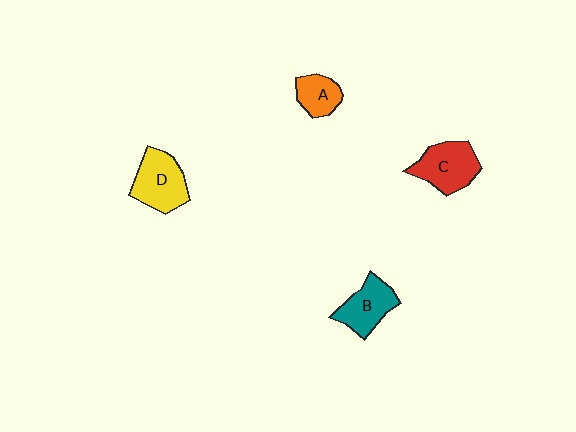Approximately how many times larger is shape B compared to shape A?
Approximately 1.4 times.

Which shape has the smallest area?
Shape A (orange).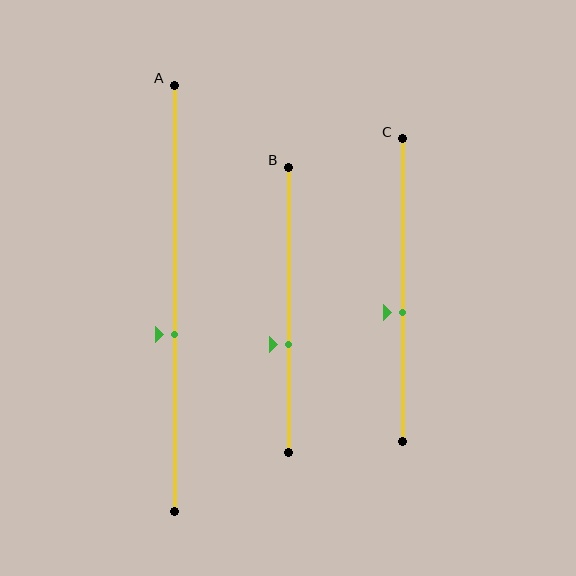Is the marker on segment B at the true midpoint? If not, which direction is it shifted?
No, the marker on segment B is shifted downward by about 12% of the segment length.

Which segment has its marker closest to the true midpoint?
Segment C has its marker closest to the true midpoint.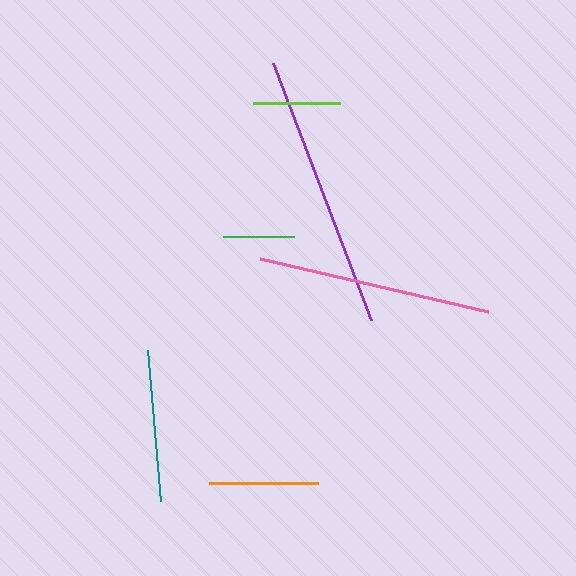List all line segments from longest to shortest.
From longest to shortest: purple, pink, teal, orange, lime, green.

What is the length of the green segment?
The green segment is approximately 72 pixels long.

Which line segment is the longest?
The purple line is the longest at approximately 275 pixels.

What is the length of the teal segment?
The teal segment is approximately 152 pixels long.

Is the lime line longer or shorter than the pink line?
The pink line is longer than the lime line.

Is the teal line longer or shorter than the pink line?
The pink line is longer than the teal line.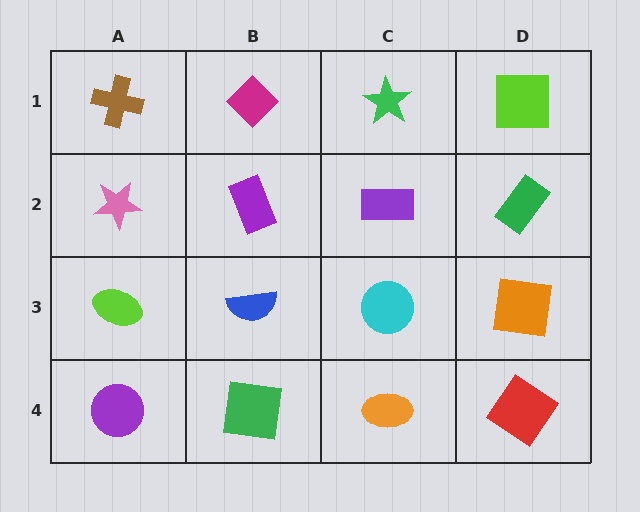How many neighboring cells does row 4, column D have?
2.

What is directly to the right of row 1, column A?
A magenta diamond.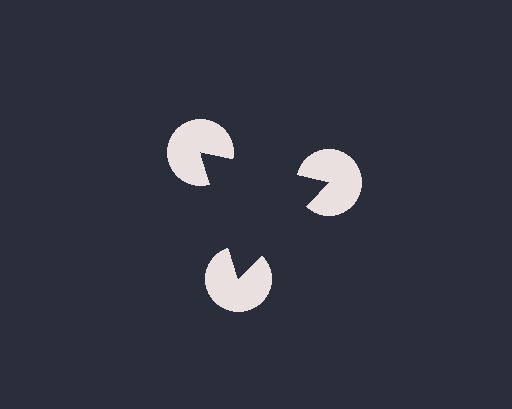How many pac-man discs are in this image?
There are 3 — one at each vertex of the illusory triangle.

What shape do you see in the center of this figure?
An illusory triangle — its edges are inferred from the aligned wedge cuts in the pac-man discs, not physically drawn.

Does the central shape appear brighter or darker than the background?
It typically appears slightly darker than the background, even though no actual brightness change is drawn.